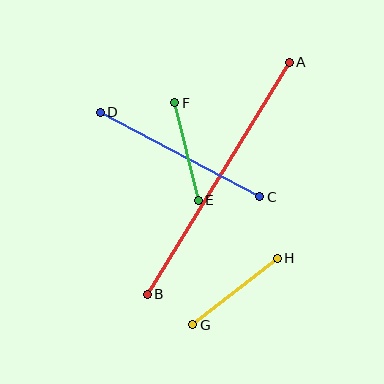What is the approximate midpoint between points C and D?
The midpoint is at approximately (180, 154) pixels.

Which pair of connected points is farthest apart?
Points A and B are farthest apart.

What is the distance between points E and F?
The distance is approximately 101 pixels.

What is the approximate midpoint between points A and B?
The midpoint is at approximately (218, 178) pixels.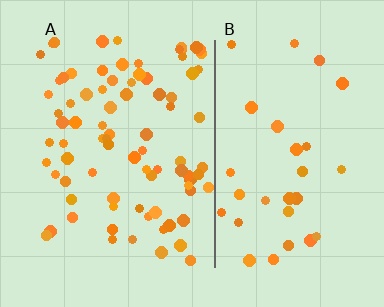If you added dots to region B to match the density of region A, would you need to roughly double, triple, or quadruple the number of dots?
Approximately triple.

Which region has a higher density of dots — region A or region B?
A (the left).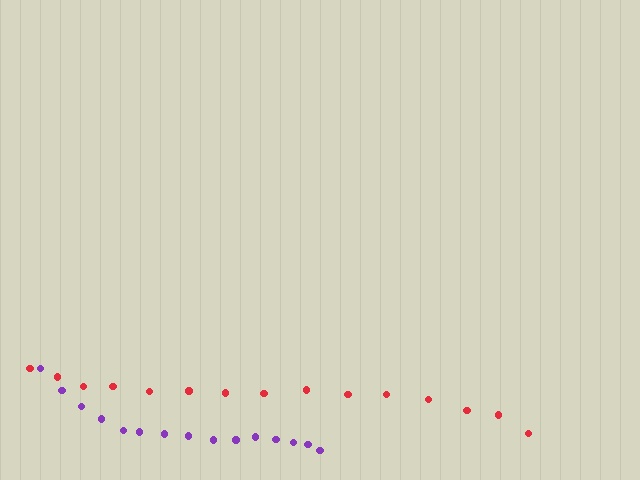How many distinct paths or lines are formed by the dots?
There are 2 distinct paths.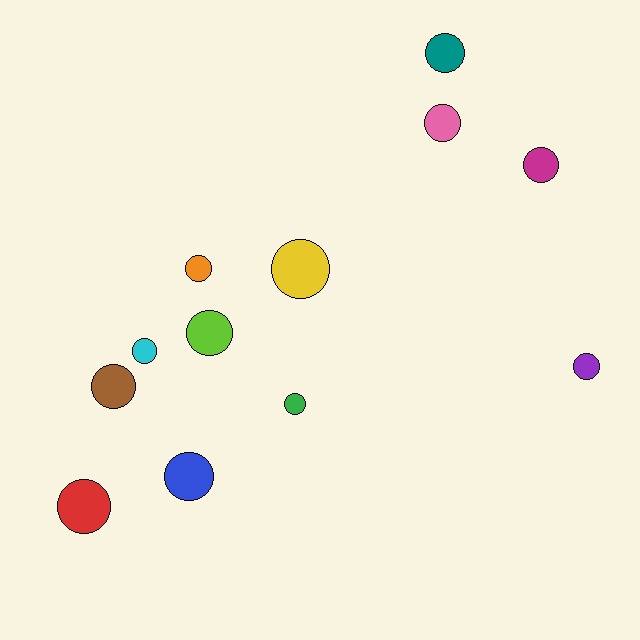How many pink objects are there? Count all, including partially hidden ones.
There is 1 pink object.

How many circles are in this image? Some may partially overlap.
There are 12 circles.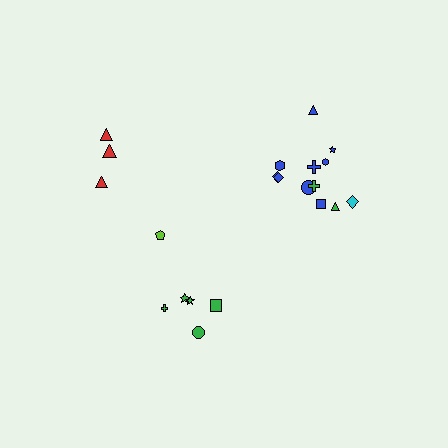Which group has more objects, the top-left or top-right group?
The top-right group.